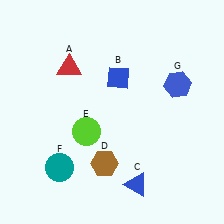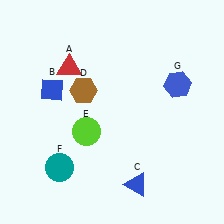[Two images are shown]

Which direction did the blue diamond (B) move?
The blue diamond (B) moved left.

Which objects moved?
The objects that moved are: the blue diamond (B), the brown hexagon (D).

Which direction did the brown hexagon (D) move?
The brown hexagon (D) moved up.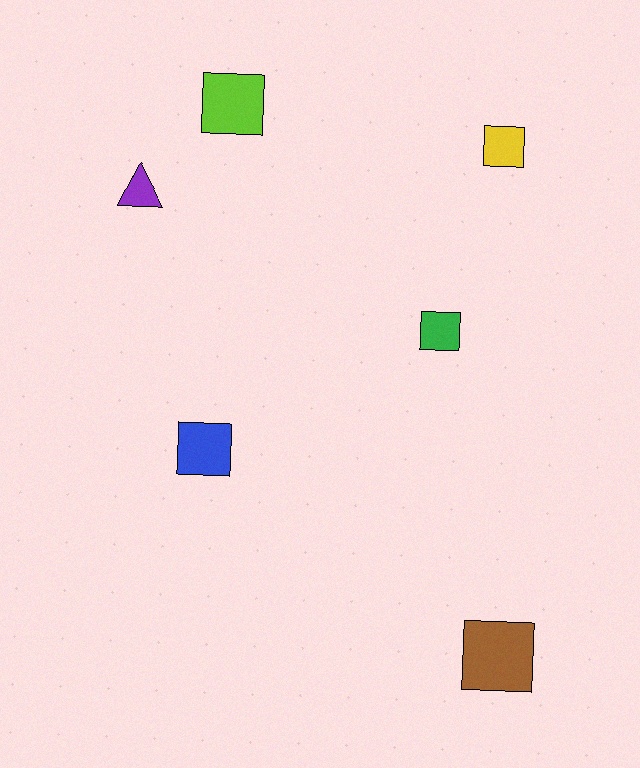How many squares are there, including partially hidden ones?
There are 5 squares.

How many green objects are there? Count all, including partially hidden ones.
There is 1 green object.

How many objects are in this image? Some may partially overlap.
There are 6 objects.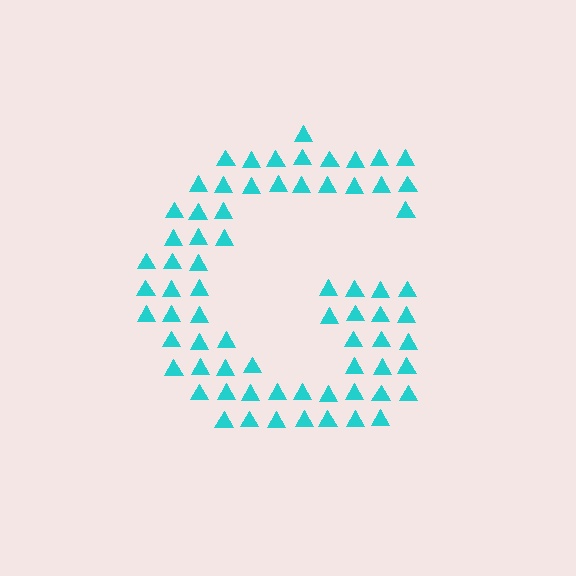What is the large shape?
The large shape is the letter G.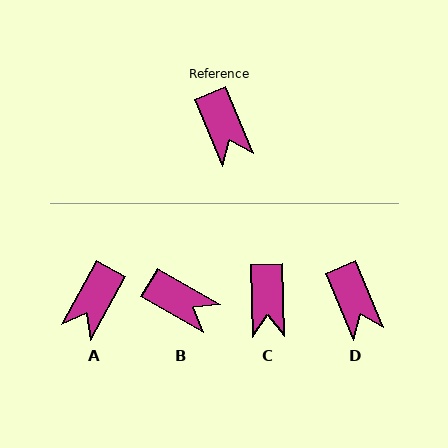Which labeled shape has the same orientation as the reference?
D.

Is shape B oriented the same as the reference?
No, it is off by about 38 degrees.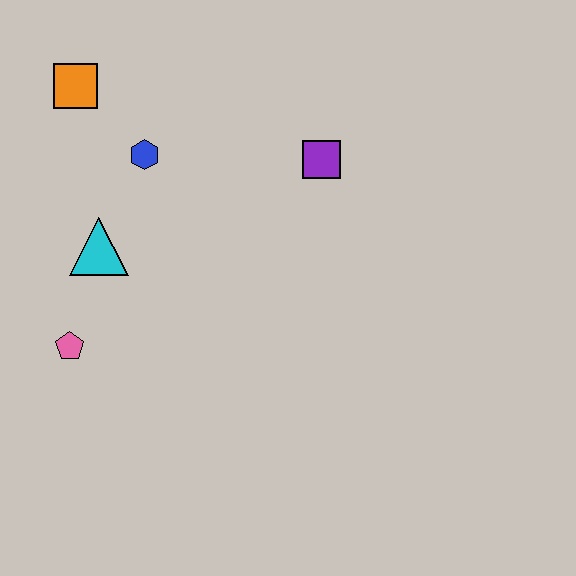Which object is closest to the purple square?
The blue hexagon is closest to the purple square.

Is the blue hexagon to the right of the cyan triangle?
Yes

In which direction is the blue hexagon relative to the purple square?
The blue hexagon is to the left of the purple square.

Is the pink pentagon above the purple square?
No